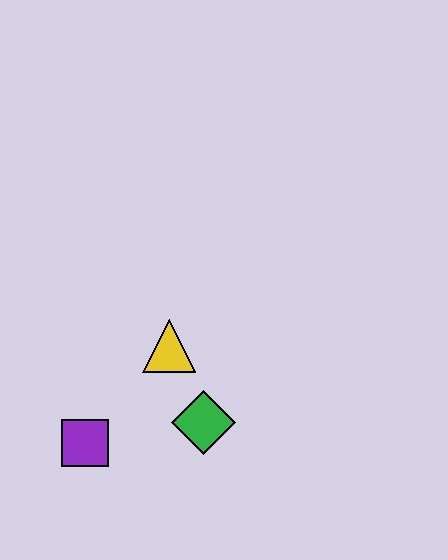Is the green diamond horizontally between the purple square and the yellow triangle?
No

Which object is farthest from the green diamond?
The purple square is farthest from the green diamond.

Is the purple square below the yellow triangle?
Yes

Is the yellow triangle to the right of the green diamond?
No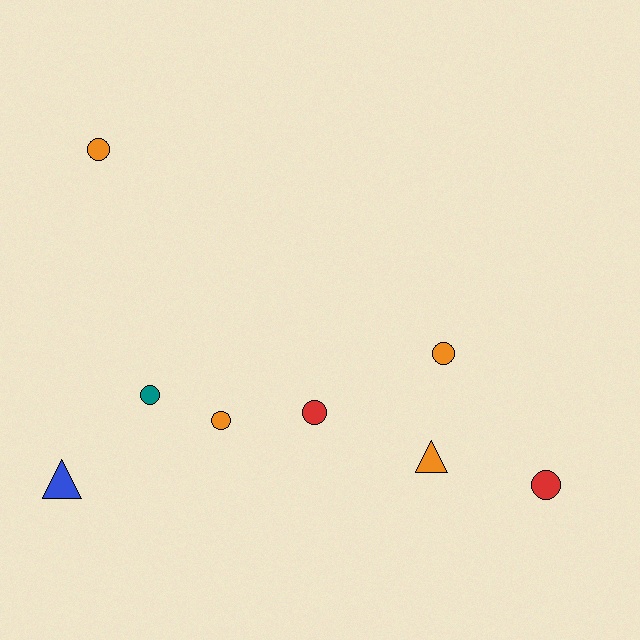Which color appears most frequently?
Orange, with 4 objects.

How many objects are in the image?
There are 8 objects.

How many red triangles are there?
There are no red triangles.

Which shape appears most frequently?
Circle, with 6 objects.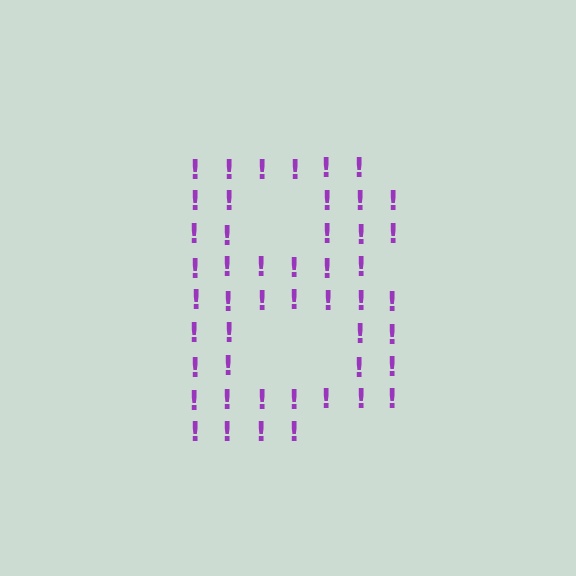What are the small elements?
The small elements are exclamation marks.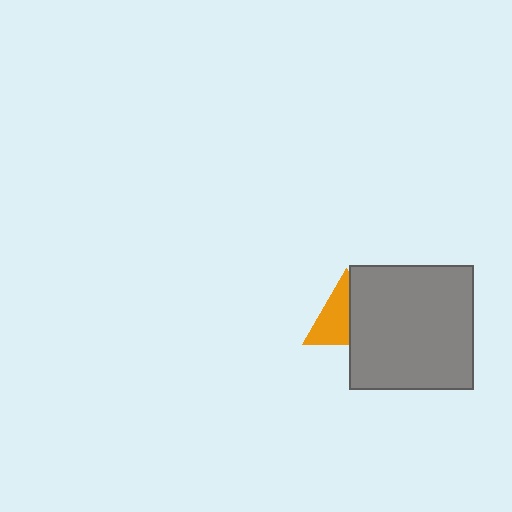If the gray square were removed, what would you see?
You would see the complete orange triangle.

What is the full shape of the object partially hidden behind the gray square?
The partially hidden object is an orange triangle.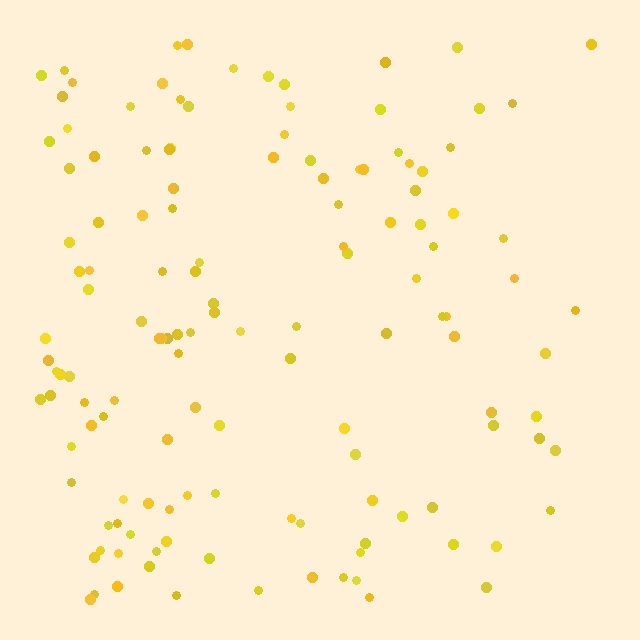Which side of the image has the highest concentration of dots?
The left.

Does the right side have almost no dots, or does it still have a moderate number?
Still a moderate number, just noticeably fewer than the left.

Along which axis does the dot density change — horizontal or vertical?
Horizontal.